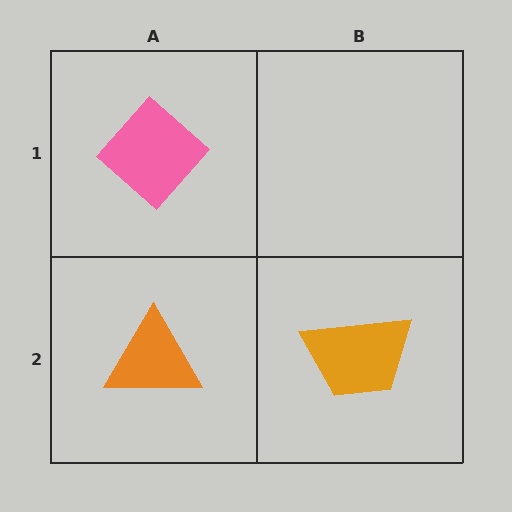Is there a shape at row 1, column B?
No, that cell is empty.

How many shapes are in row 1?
1 shape.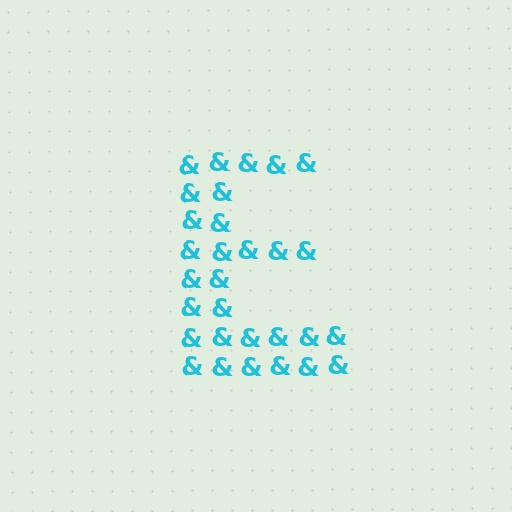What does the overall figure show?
The overall figure shows the letter E.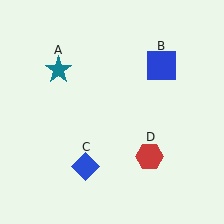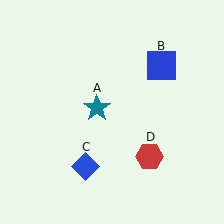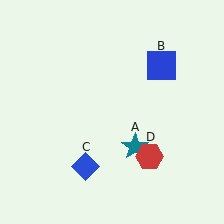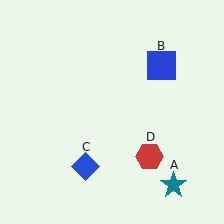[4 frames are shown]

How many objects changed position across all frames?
1 object changed position: teal star (object A).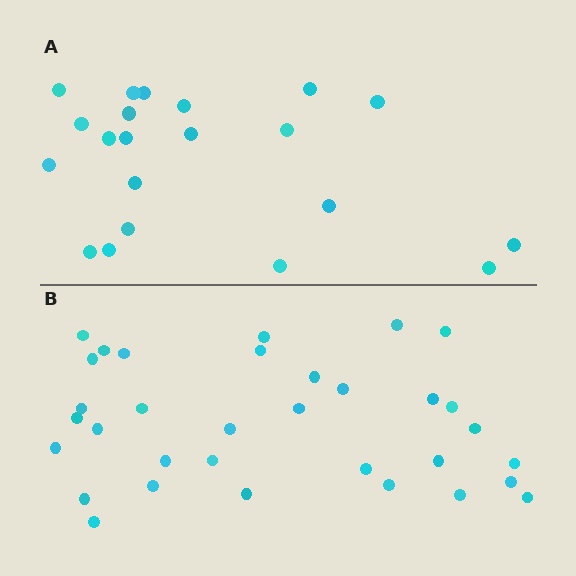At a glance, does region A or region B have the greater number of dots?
Region B (the bottom region) has more dots.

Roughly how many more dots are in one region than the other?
Region B has roughly 12 or so more dots than region A.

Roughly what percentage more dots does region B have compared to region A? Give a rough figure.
About 55% more.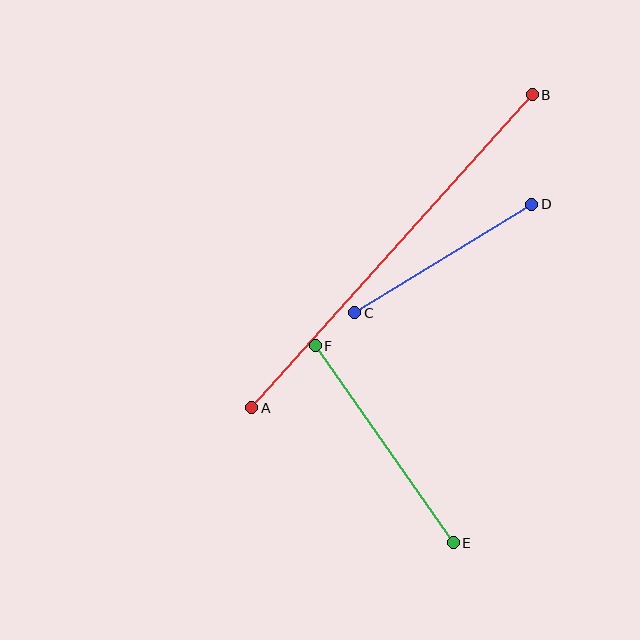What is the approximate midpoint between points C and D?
The midpoint is at approximately (443, 258) pixels.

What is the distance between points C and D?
The distance is approximately 207 pixels.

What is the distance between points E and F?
The distance is approximately 240 pixels.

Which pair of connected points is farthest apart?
Points A and B are farthest apart.